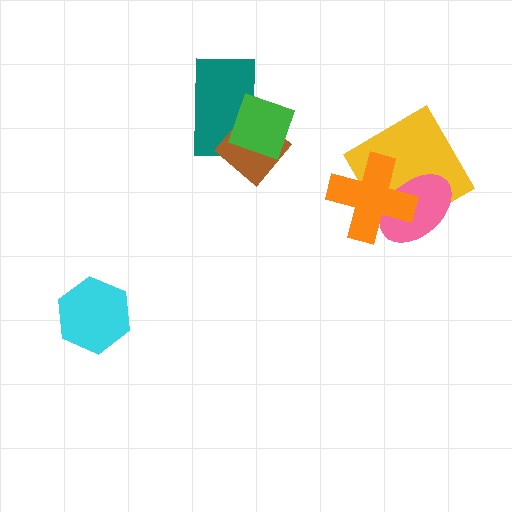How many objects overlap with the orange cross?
2 objects overlap with the orange cross.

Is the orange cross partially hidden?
No, no other shape covers it.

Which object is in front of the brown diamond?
The green diamond is in front of the brown diamond.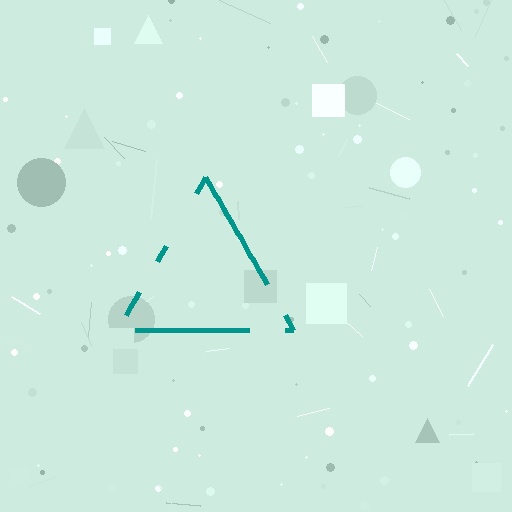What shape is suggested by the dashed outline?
The dashed outline suggests a triangle.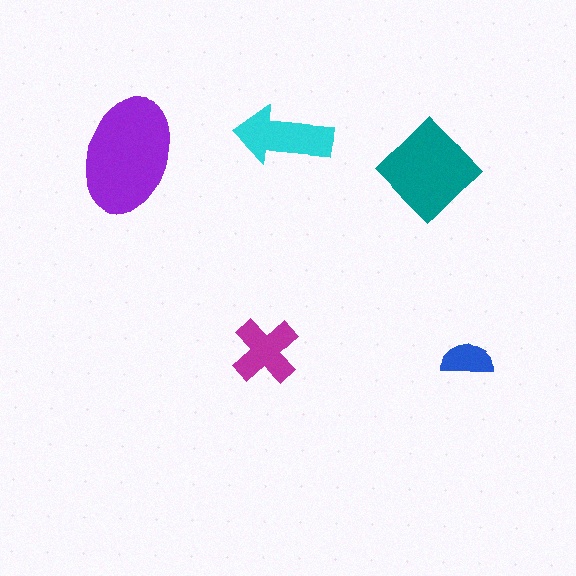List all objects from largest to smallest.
The purple ellipse, the teal diamond, the cyan arrow, the magenta cross, the blue semicircle.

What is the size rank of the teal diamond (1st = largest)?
2nd.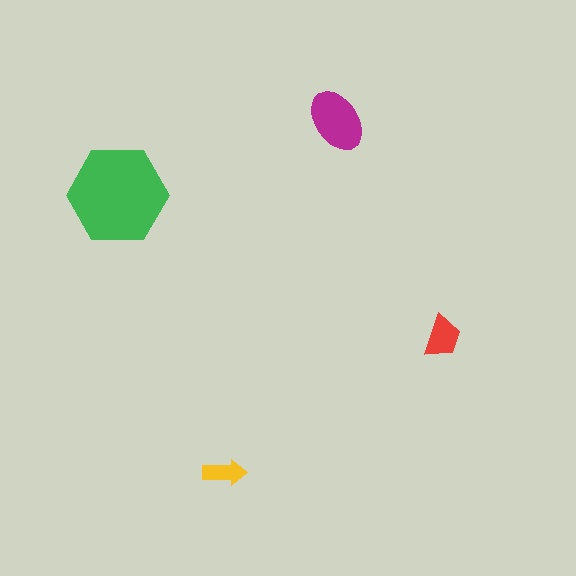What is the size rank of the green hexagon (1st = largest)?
1st.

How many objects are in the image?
There are 4 objects in the image.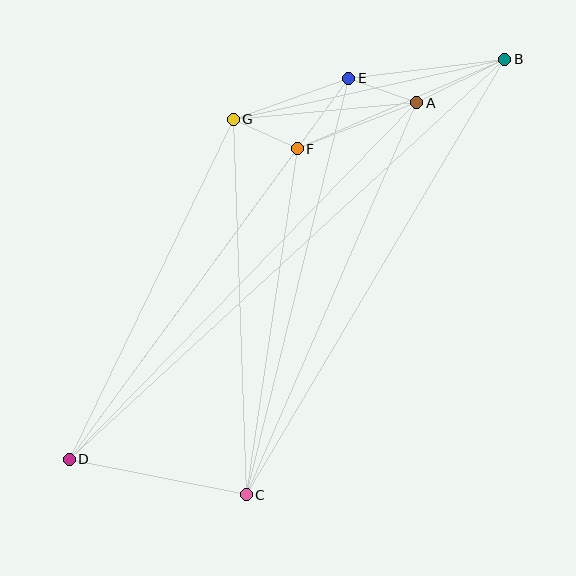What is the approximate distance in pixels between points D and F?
The distance between D and F is approximately 385 pixels.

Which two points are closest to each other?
Points F and G are closest to each other.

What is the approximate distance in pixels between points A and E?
The distance between A and E is approximately 72 pixels.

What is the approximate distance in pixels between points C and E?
The distance between C and E is approximately 429 pixels.